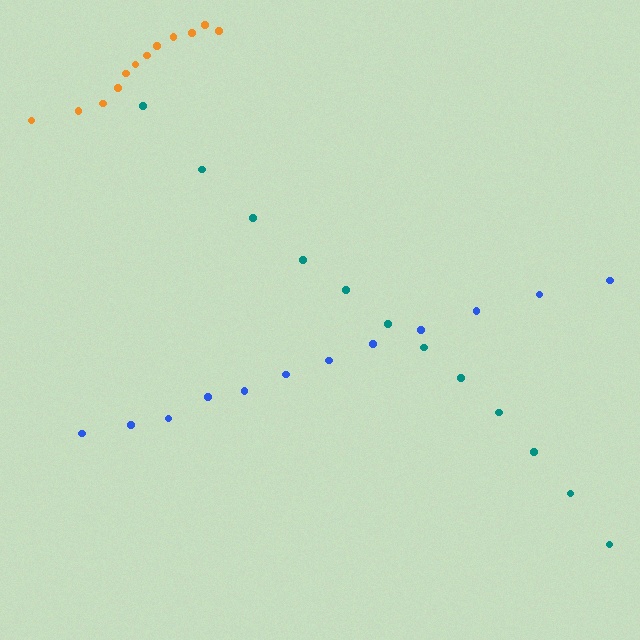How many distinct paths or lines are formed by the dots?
There are 3 distinct paths.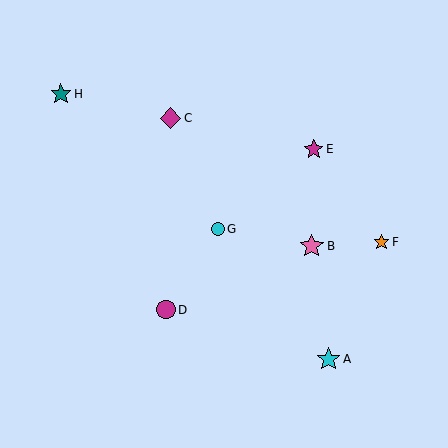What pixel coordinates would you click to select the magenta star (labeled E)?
Click at (314, 149) to select the magenta star E.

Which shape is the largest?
The pink star (labeled B) is the largest.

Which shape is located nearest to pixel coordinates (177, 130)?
The magenta diamond (labeled C) at (171, 118) is nearest to that location.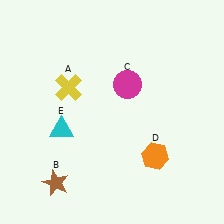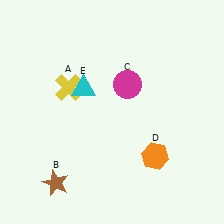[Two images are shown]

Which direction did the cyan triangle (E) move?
The cyan triangle (E) moved up.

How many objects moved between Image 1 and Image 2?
1 object moved between the two images.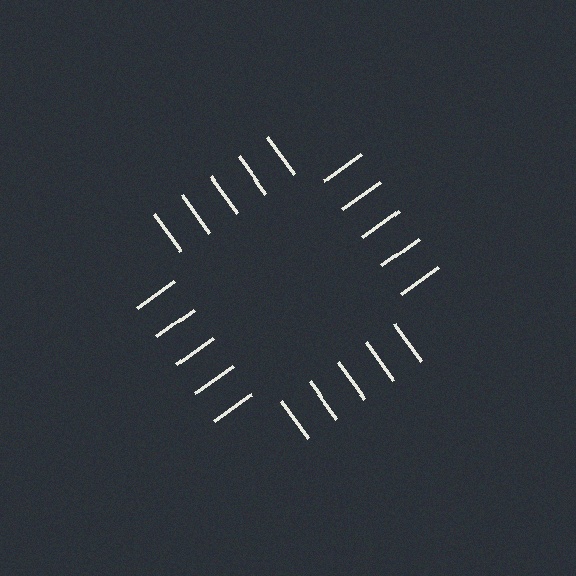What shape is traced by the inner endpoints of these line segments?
An illusory square — the line segments terminate on its edges but no continuous stroke is drawn.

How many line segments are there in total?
20 — 5 along each of the 4 edges.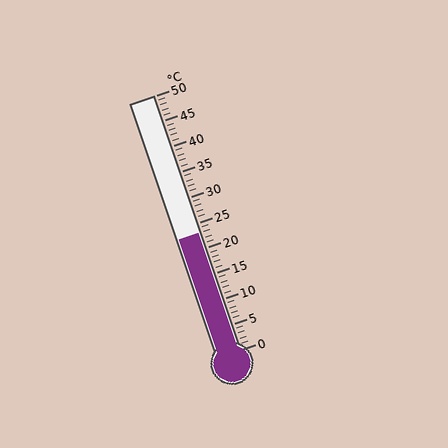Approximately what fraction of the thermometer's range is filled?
The thermometer is filled to approximately 45% of its range.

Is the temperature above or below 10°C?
The temperature is above 10°C.